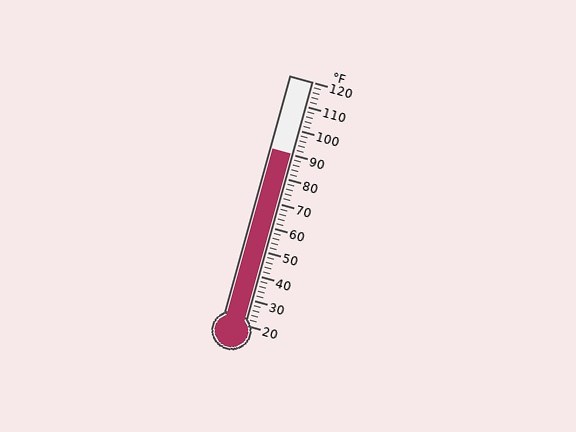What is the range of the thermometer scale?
The thermometer scale ranges from 20°F to 120°F.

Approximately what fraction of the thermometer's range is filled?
The thermometer is filled to approximately 70% of its range.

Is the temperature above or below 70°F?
The temperature is above 70°F.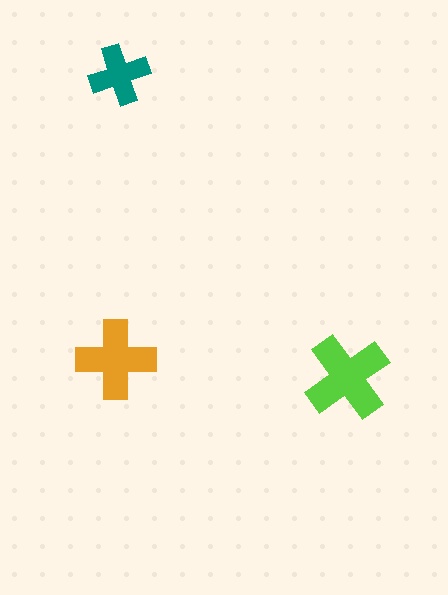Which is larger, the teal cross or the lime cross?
The lime one.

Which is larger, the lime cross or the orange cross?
The lime one.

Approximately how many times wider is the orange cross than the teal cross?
About 1.5 times wider.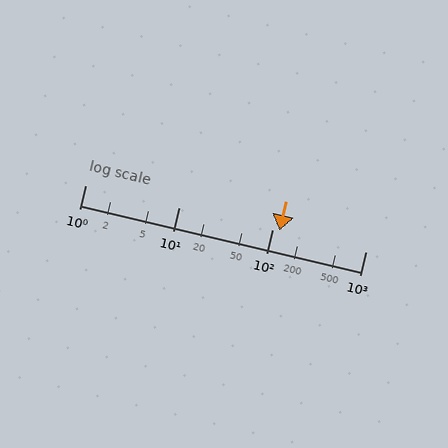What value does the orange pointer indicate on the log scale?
The pointer indicates approximately 120.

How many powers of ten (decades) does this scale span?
The scale spans 3 decades, from 1 to 1000.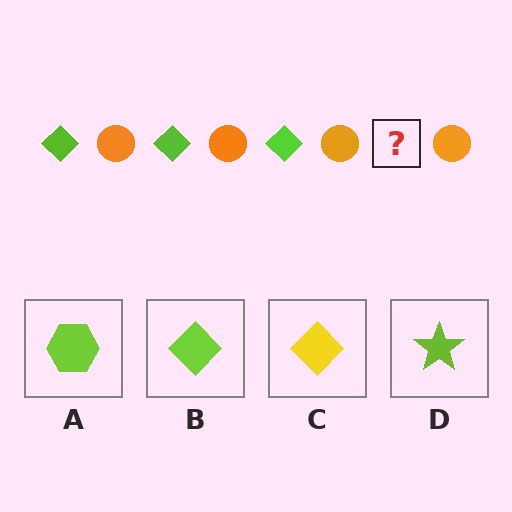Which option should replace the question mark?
Option B.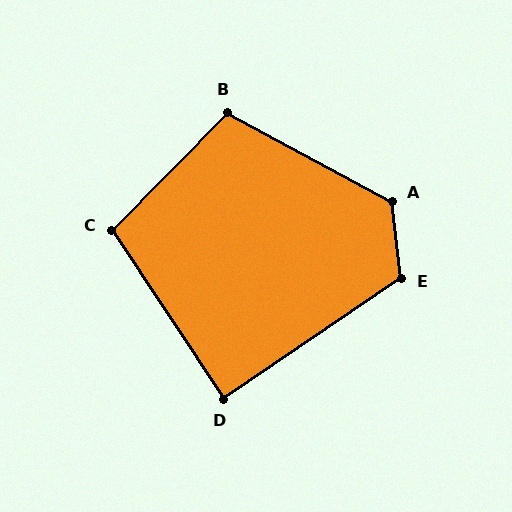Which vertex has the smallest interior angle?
D, at approximately 89 degrees.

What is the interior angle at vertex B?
Approximately 106 degrees (obtuse).